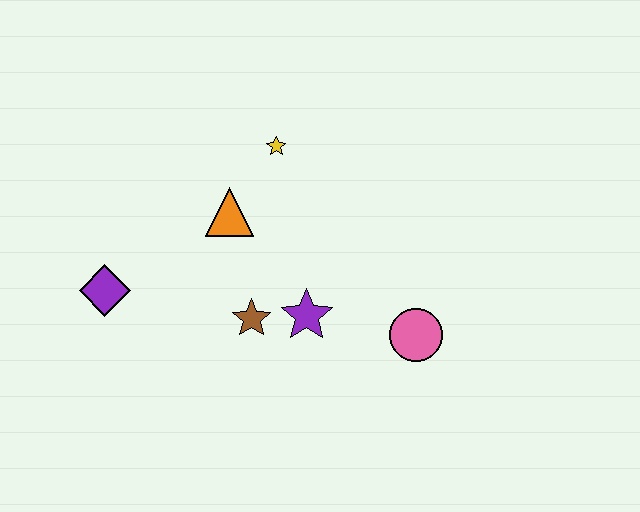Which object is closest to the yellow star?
The orange triangle is closest to the yellow star.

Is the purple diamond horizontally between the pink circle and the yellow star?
No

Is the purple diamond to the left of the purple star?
Yes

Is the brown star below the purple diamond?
Yes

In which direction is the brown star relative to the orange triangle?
The brown star is below the orange triangle.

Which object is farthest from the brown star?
The yellow star is farthest from the brown star.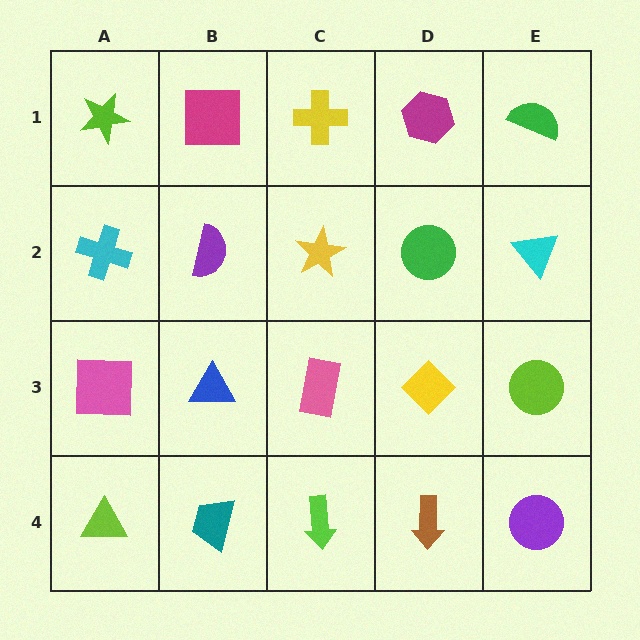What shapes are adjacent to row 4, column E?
A lime circle (row 3, column E), a brown arrow (row 4, column D).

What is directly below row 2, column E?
A lime circle.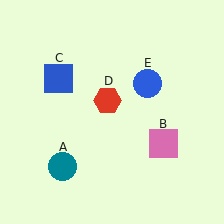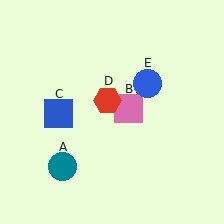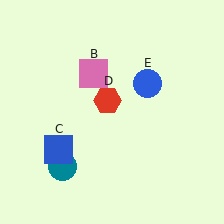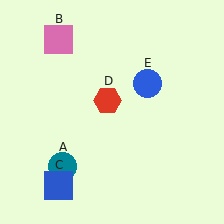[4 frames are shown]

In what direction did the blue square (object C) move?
The blue square (object C) moved down.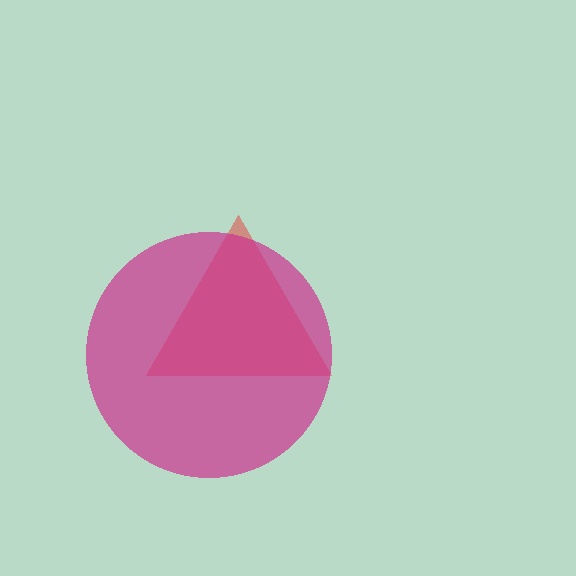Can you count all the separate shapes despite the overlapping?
Yes, there are 2 separate shapes.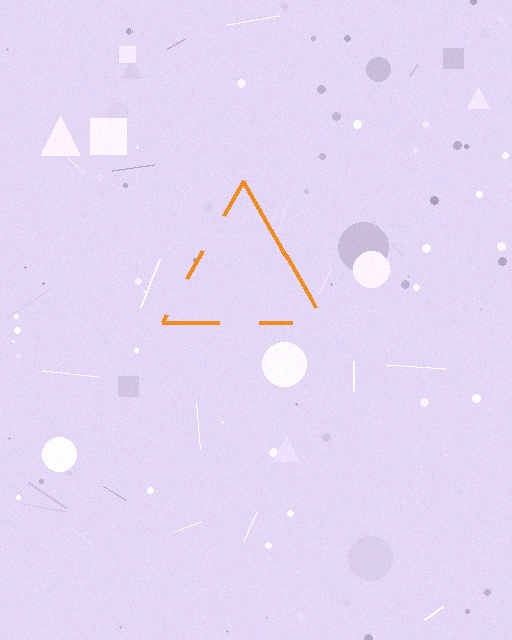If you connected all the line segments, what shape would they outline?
They would outline a triangle.